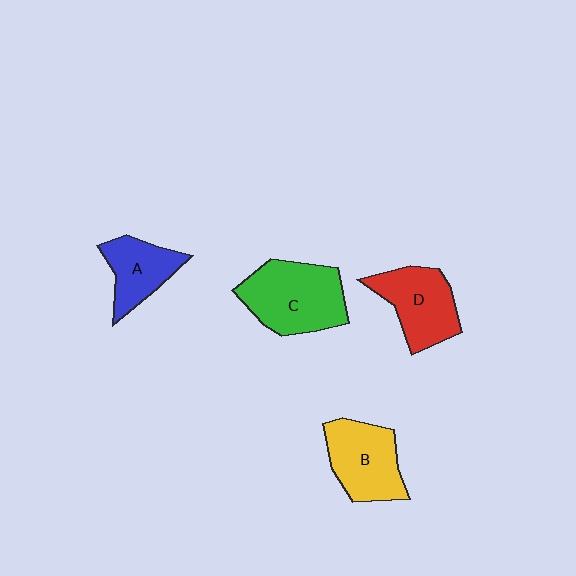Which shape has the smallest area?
Shape A (blue).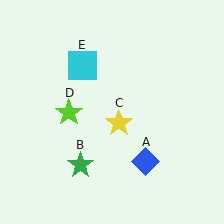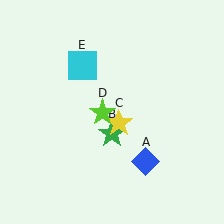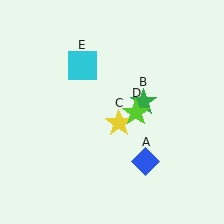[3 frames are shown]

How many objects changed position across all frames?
2 objects changed position: green star (object B), lime star (object D).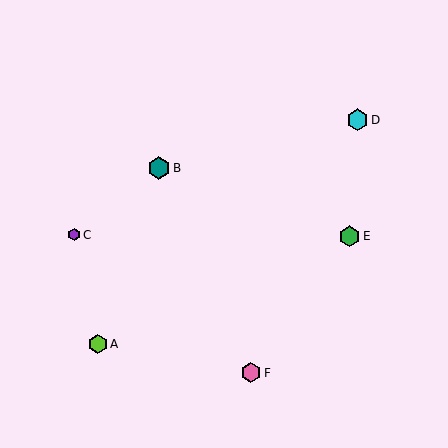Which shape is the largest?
The teal hexagon (labeled B) is the largest.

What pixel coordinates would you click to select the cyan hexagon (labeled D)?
Click at (357, 120) to select the cyan hexagon D.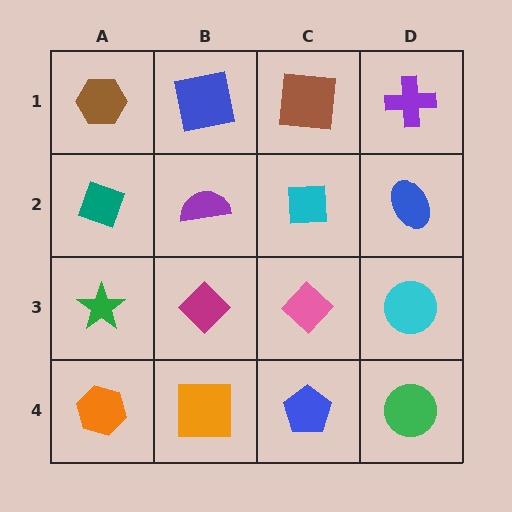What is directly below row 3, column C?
A blue pentagon.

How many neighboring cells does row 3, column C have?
4.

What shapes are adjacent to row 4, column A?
A green star (row 3, column A), an orange square (row 4, column B).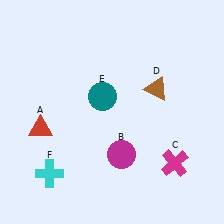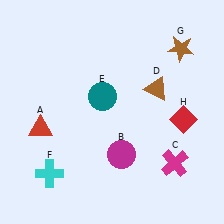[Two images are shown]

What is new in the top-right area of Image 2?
A brown star (G) was added in the top-right area of Image 2.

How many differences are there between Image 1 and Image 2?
There are 2 differences between the two images.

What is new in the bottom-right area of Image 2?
A red diamond (H) was added in the bottom-right area of Image 2.